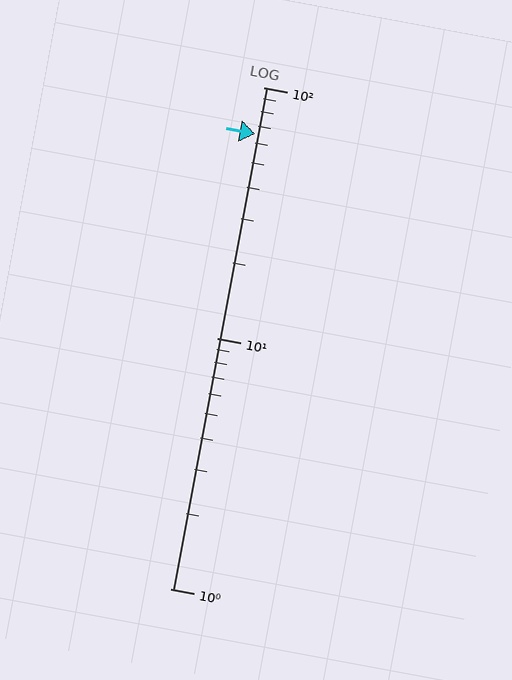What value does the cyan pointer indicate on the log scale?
The pointer indicates approximately 65.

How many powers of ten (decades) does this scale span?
The scale spans 2 decades, from 1 to 100.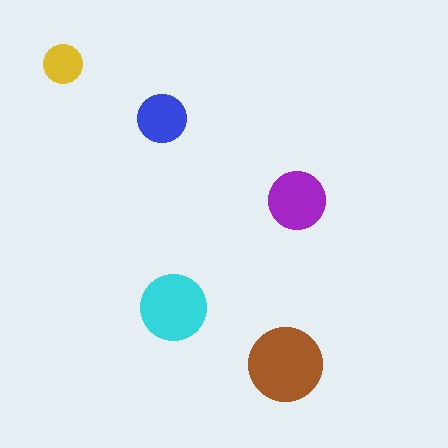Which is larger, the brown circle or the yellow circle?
The brown one.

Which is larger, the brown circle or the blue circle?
The brown one.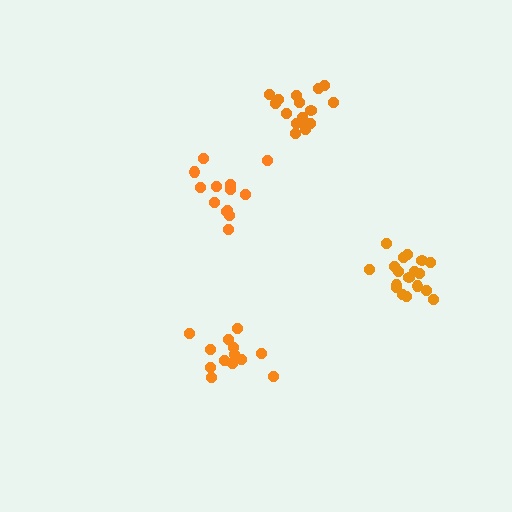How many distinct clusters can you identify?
There are 4 distinct clusters.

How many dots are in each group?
Group 1: 16 dots, Group 2: 13 dots, Group 3: 13 dots, Group 4: 18 dots (60 total).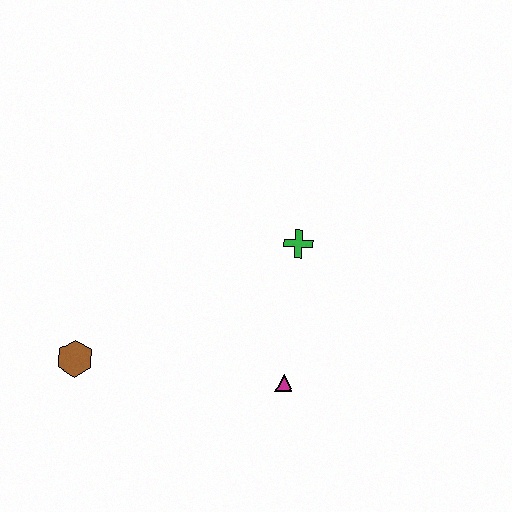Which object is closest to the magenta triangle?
The green cross is closest to the magenta triangle.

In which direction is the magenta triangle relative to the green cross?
The magenta triangle is below the green cross.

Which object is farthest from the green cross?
The brown hexagon is farthest from the green cross.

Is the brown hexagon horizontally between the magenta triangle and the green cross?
No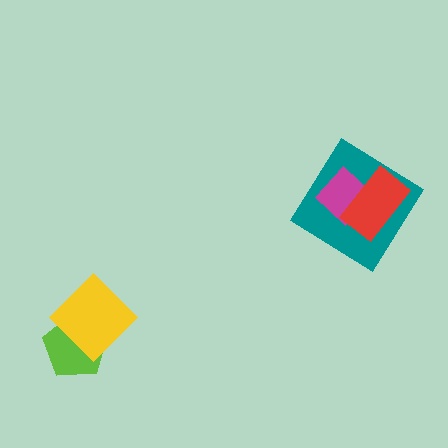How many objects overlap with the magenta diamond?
2 objects overlap with the magenta diamond.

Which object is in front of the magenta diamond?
The red rectangle is in front of the magenta diamond.